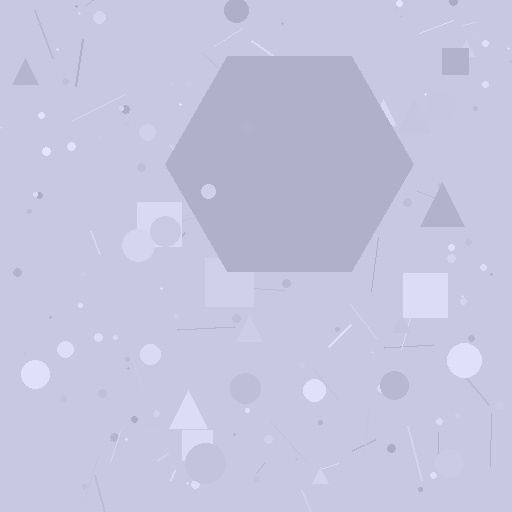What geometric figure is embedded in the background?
A hexagon is embedded in the background.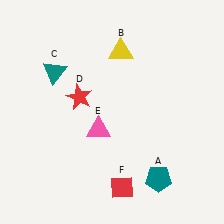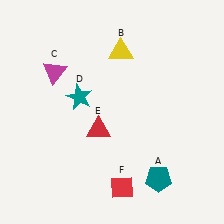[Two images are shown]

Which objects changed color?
C changed from teal to magenta. D changed from red to teal. E changed from pink to red.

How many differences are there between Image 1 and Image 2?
There are 3 differences between the two images.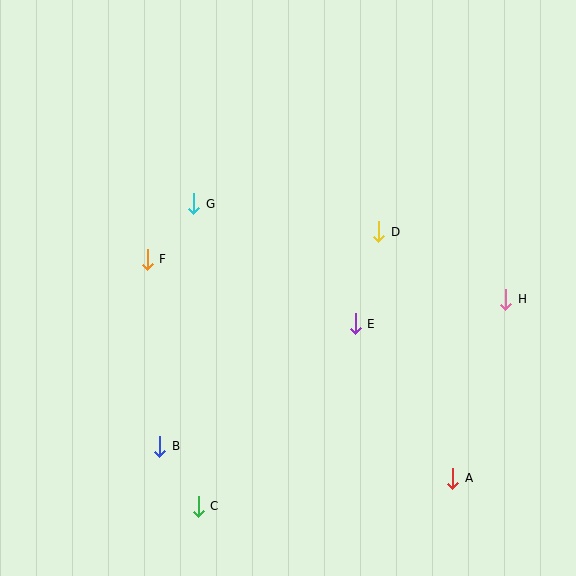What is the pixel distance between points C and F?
The distance between C and F is 252 pixels.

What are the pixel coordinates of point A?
Point A is at (453, 478).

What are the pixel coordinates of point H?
Point H is at (506, 299).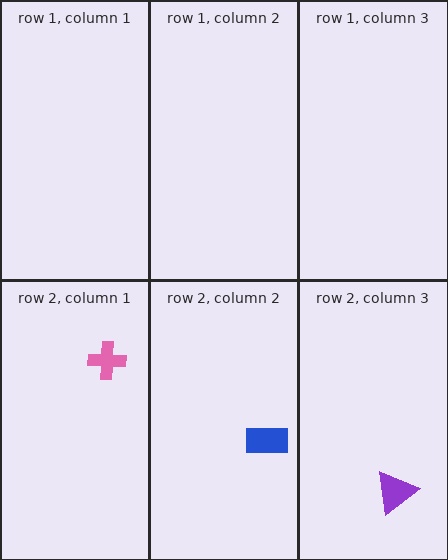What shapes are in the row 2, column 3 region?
The purple triangle.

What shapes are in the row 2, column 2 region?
The blue rectangle.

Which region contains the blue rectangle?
The row 2, column 2 region.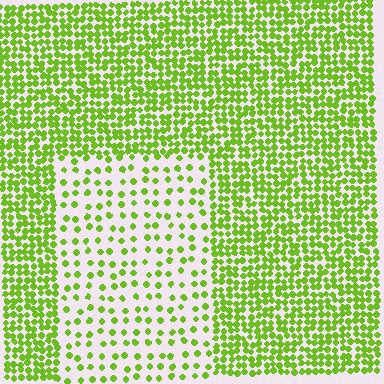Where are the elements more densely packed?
The elements are more densely packed outside the rectangle boundary.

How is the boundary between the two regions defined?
The boundary is defined by a change in element density (approximately 2.8x ratio). All elements are the same color, size, and shape.